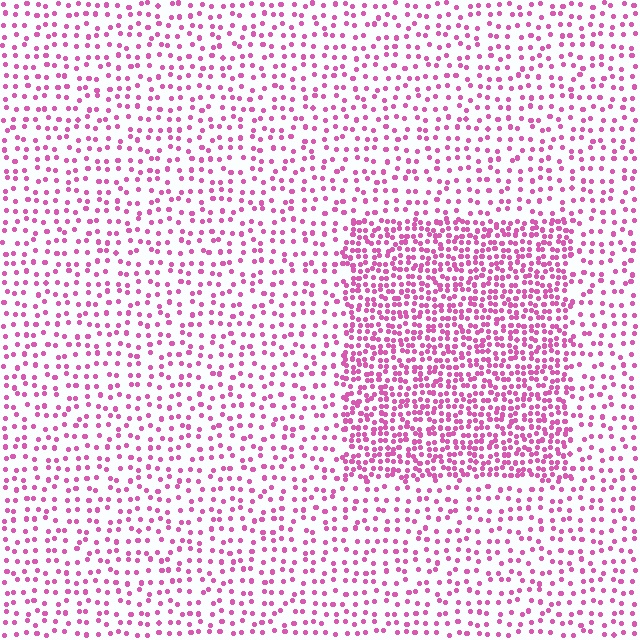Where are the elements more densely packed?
The elements are more densely packed inside the rectangle boundary.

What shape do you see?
I see a rectangle.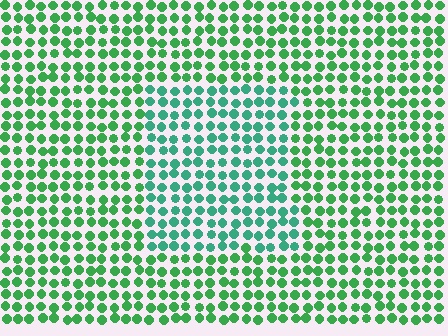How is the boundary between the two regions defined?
The boundary is defined purely by a slight shift in hue (about 28 degrees). Spacing, size, and orientation are identical on both sides.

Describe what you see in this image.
The image is filled with small green elements in a uniform arrangement. A rectangle-shaped region is visible where the elements are tinted to a slightly different hue, forming a subtle color boundary.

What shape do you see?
I see a rectangle.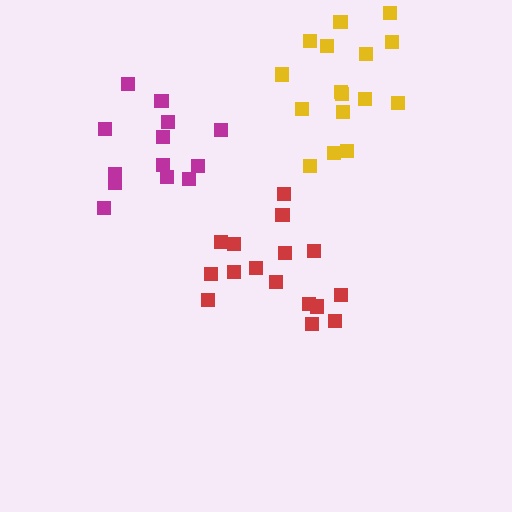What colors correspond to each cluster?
The clusters are colored: red, magenta, yellow.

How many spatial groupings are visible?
There are 3 spatial groupings.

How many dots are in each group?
Group 1: 16 dots, Group 2: 13 dots, Group 3: 16 dots (45 total).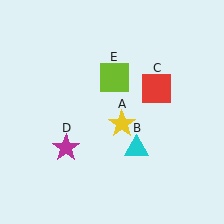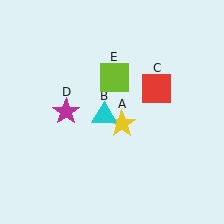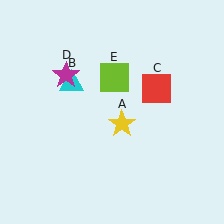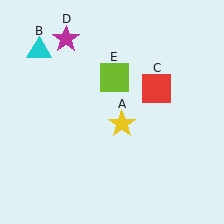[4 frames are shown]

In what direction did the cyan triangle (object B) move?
The cyan triangle (object B) moved up and to the left.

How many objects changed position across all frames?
2 objects changed position: cyan triangle (object B), magenta star (object D).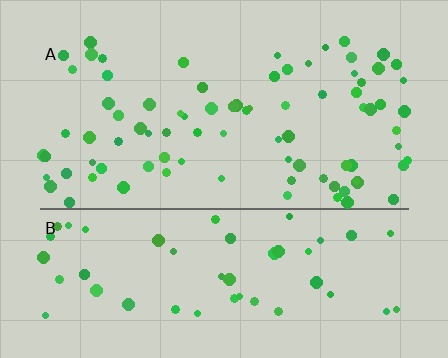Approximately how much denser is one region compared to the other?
Approximately 1.6× — region A over region B.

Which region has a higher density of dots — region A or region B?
A (the top).